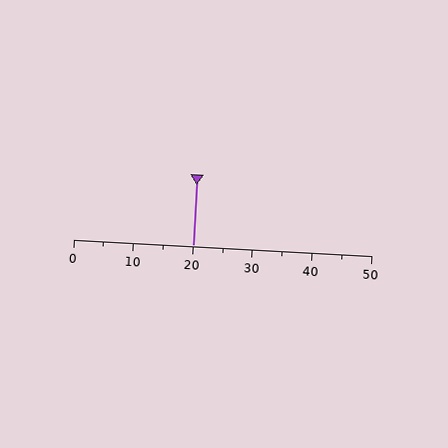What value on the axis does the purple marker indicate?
The marker indicates approximately 20.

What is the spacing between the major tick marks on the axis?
The major ticks are spaced 10 apart.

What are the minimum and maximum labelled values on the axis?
The axis runs from 0 to 50.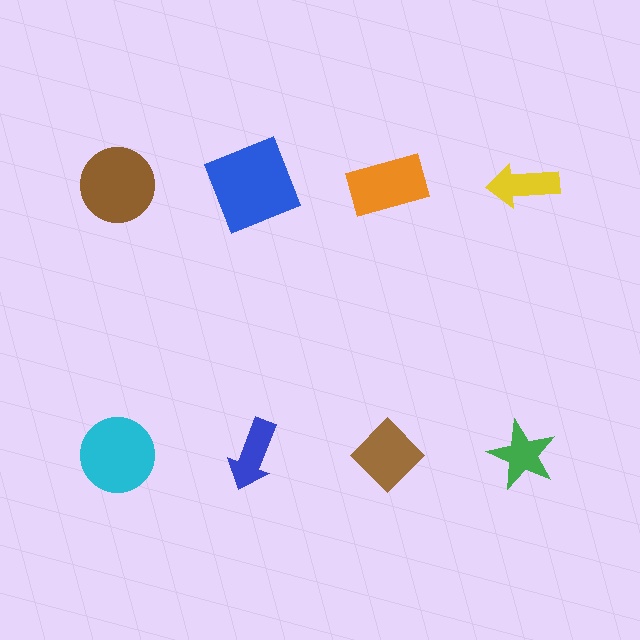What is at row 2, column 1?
A cyan circle.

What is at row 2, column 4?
A green star.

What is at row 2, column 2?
A blue arrow.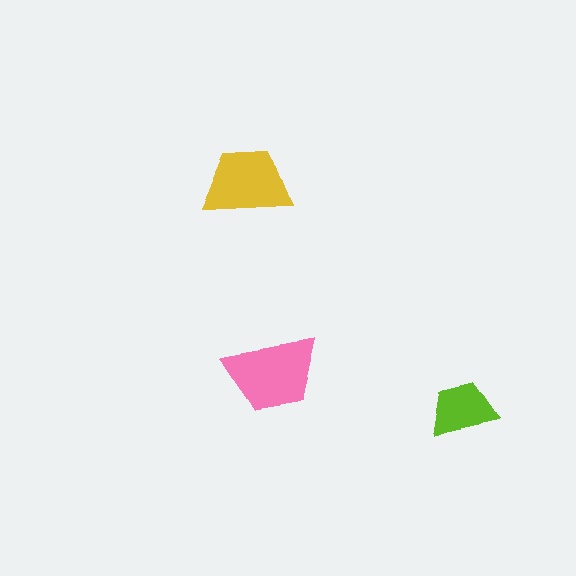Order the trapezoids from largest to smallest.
the pink one, the yellow one, the lime one.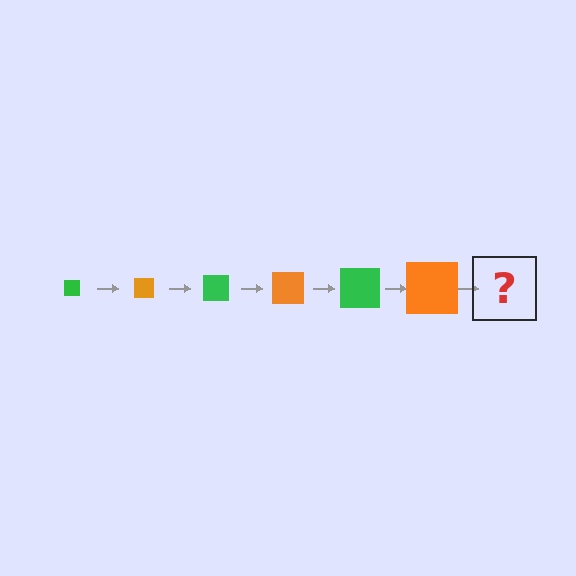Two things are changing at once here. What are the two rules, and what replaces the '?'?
The two rules are that the square grows larger each step and the color cycles through green and orange. The '?' should be a green square, larger than the previous one.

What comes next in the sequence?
The next element should be a green square, larger than the previous one.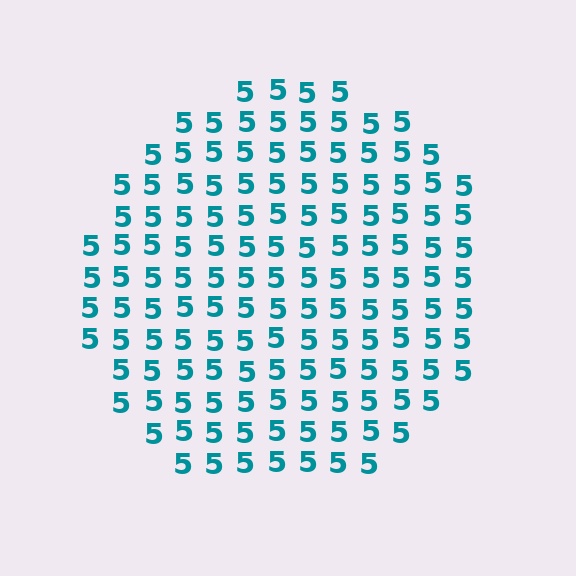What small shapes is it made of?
It is made of small digit 5's.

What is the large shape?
The large shape is a circle.